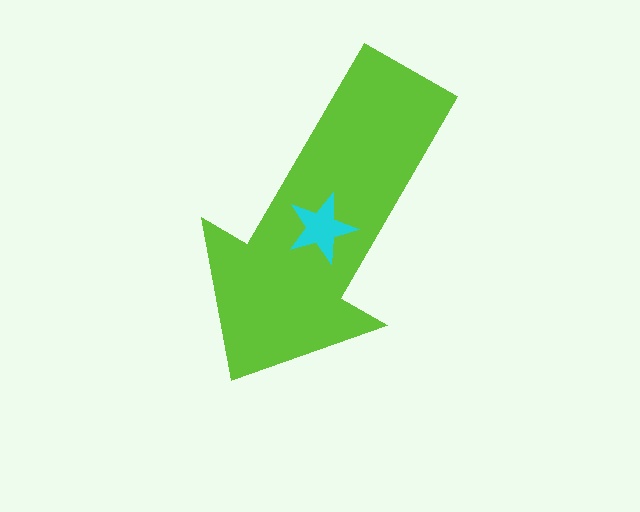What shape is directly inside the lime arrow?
The cyan star.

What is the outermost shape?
The lime arrow.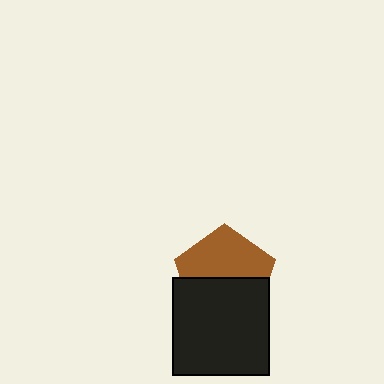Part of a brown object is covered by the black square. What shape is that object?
It is a pentagon.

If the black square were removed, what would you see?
You would see the complete brown pentagon.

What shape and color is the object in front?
The object in front is a black square.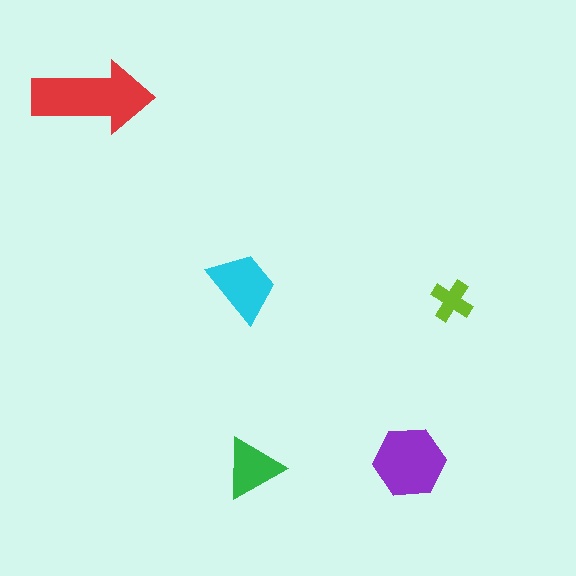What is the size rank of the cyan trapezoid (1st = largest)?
3rd.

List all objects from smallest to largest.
The lime cross, the green triangle, the cyan trapezoid, the purple hexagon, the red arrow.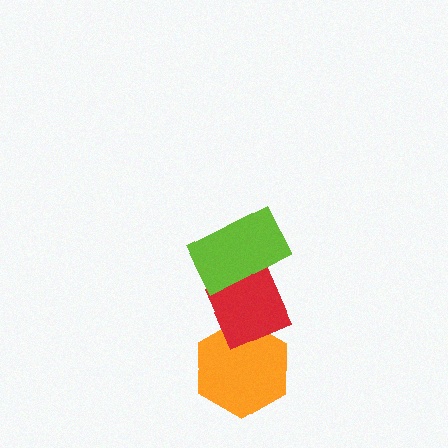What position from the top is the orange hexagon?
The orange hexagon is 3rd from the top.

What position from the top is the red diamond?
The red diamond is 2nd from the top.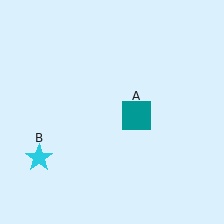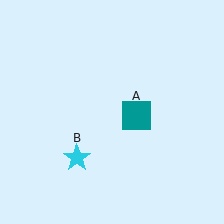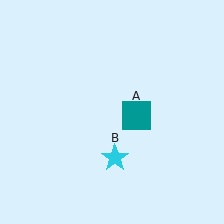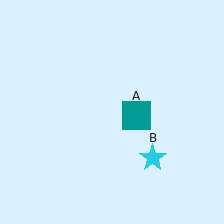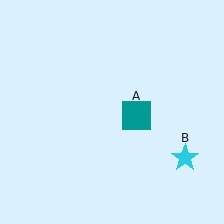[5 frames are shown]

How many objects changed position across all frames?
1 object changed position: cyan star (object B).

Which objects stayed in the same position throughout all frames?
Teal square (object A) remained stationary.